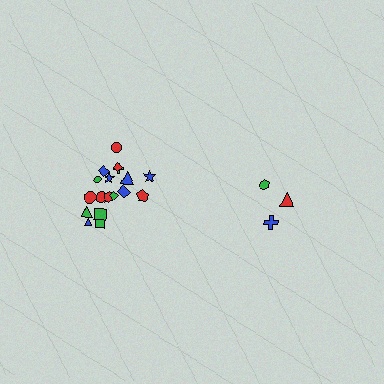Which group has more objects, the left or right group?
The left group.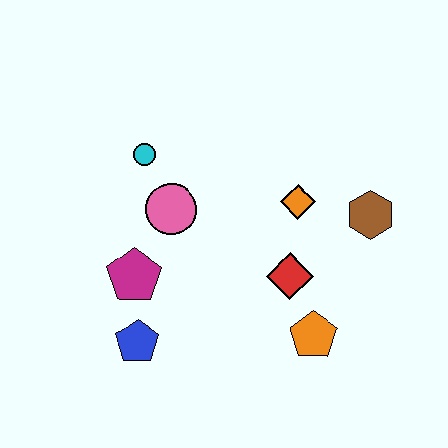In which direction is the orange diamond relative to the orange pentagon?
The orange diamond is above the orange pentagon.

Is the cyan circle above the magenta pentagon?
Yes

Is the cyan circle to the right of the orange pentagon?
No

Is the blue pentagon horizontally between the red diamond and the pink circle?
No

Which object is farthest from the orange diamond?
The blue pentagon is farthest from the orange diamond.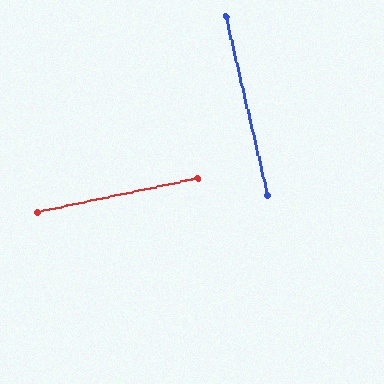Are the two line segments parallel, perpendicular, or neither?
Perpendicular — they meet at approximately 89°.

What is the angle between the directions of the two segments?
Approximately 89 degrees.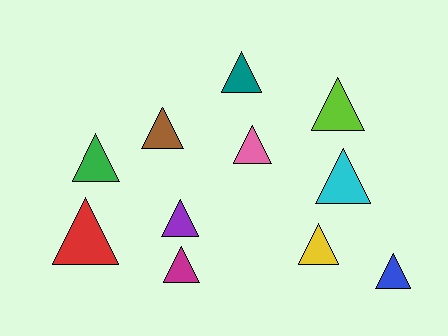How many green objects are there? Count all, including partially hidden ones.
There is 1 green object.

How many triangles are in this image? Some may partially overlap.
There are 11 triangles.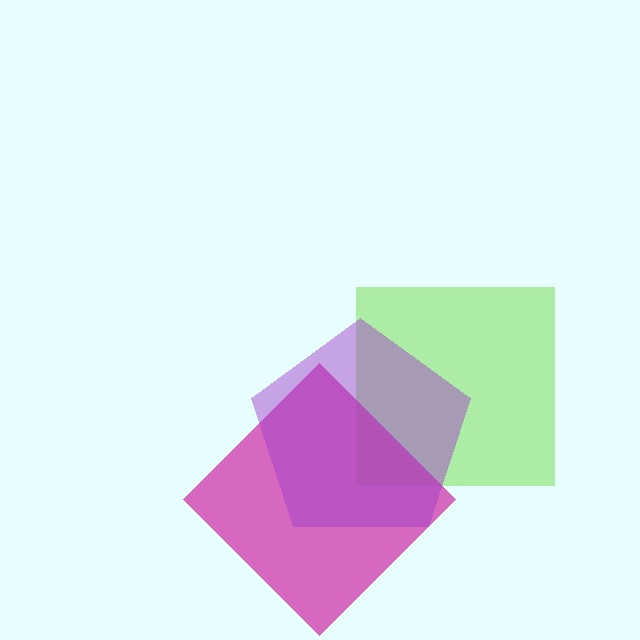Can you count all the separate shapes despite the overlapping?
Yes, there are 3 separate shapes.